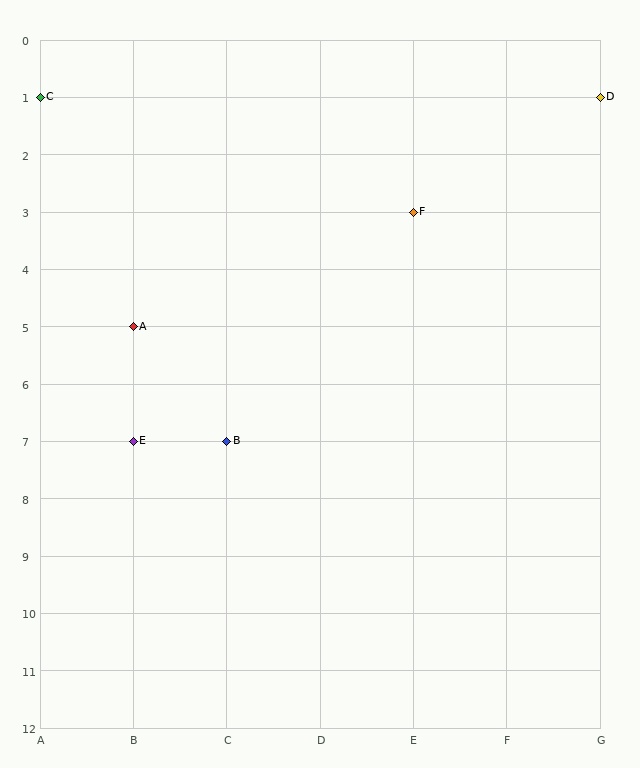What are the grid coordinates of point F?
Point F is at grid coordinates (E, 3).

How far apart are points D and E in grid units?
Points D and E are 5 columns and 6 rows apart (about 7.8 grid units diagonally).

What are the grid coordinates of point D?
Point D is at grid coordinates (G, 1).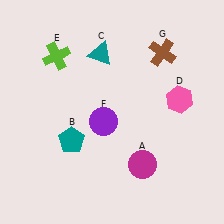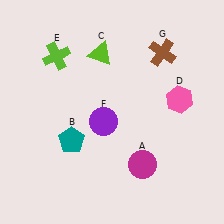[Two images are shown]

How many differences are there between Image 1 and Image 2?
There is 1 difference between the two images.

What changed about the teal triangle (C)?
In Image 1, C is teal. In Image 2, it changed to lime.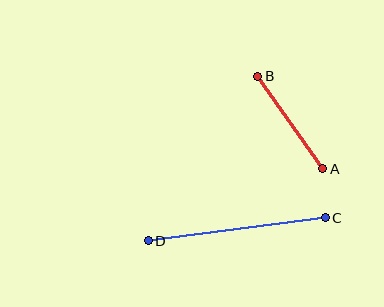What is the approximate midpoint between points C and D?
The midpoint is at approximately (237, 229) pixels.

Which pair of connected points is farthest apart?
Points C and D are farthest apart.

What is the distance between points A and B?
The distance is approximately 113 pixels.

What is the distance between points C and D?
The distance is approximately 178 pixels.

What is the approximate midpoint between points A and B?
The midpoint is at approximately (290, 122) pixels.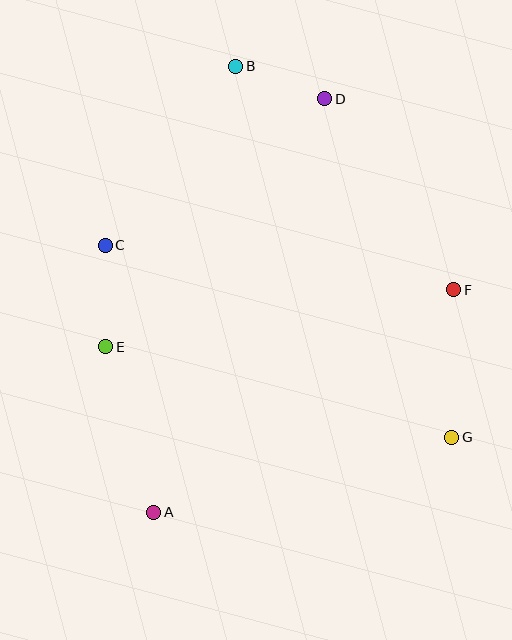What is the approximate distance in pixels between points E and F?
The distance between E and F is approximately 353 pixels.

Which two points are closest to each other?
Points B and D are closest to each other.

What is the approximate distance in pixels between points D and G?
The distance between D and G is approximately 362 pixels.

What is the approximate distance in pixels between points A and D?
The distance between A and D is approximately 447 pixels.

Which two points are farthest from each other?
Points A and B are farthest from each other.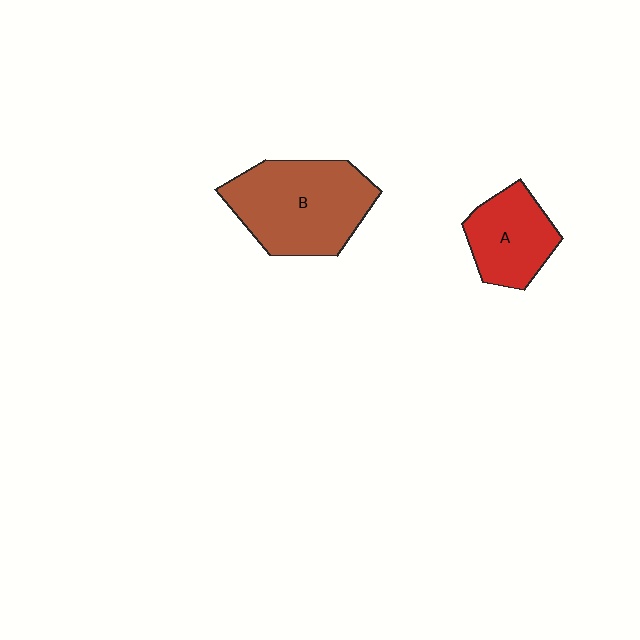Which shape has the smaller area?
Shape A (red).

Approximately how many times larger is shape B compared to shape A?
Approximately 1.6 times.